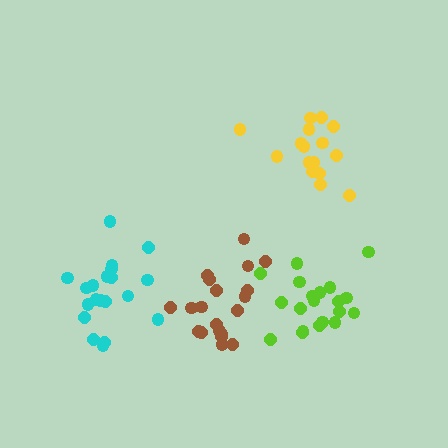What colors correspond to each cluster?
The clusters are colored: yellow, cyan, brown, lime.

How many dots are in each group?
Group 1: 16 dots, Group 2: 20 dots, Group 3: 20 dots, Group 4: 20 dots (76 total).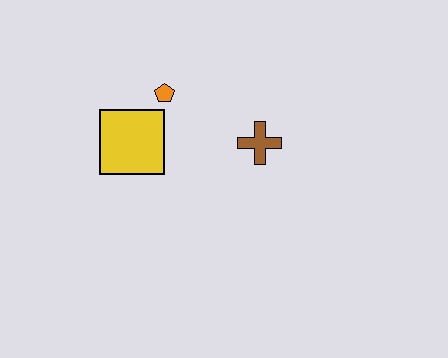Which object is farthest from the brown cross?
The yellow square is farthest from the brown cross.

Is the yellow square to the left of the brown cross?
Yes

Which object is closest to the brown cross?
The orange pentagon is closest to the brown cross.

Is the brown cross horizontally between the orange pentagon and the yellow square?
No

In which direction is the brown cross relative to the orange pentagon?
The brown cross is to the right of the orange pentagon.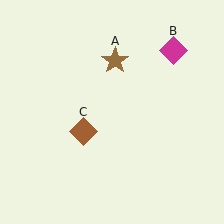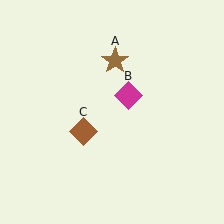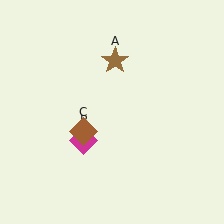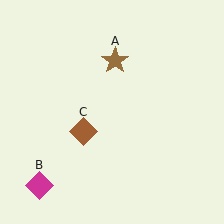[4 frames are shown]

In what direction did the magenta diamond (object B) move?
The magenta diamond (object B) moved down and to the left.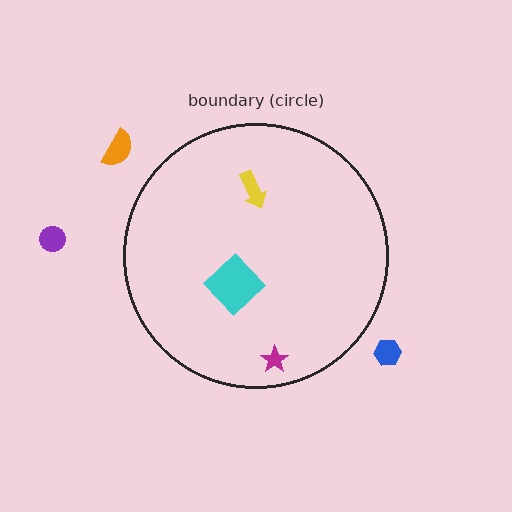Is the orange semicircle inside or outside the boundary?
Outside.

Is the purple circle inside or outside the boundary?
Outside.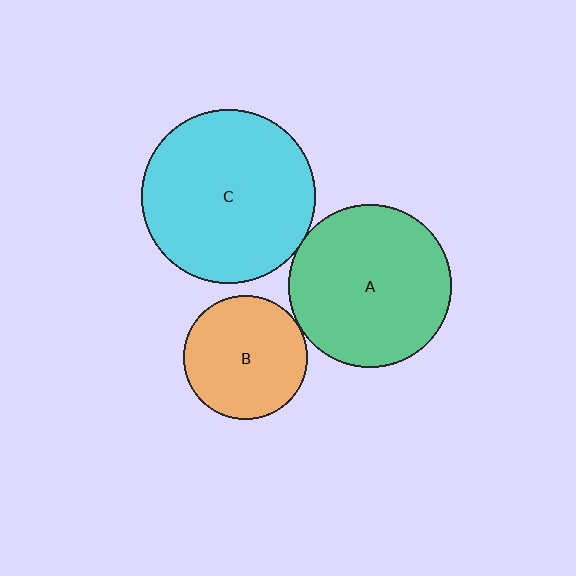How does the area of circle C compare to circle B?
Approximately 2.0 times.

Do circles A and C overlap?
Yes.